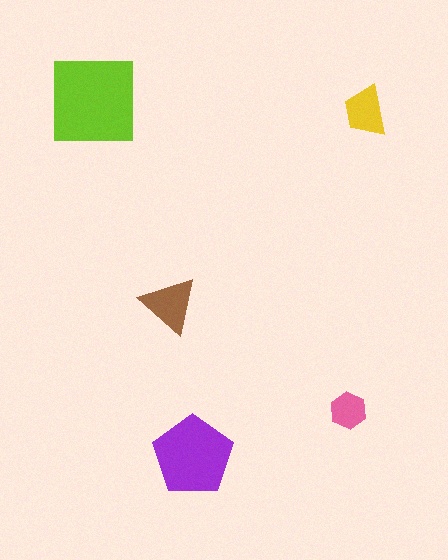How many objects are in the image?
There are 5 objects in the image.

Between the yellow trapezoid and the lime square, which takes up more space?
The lime square.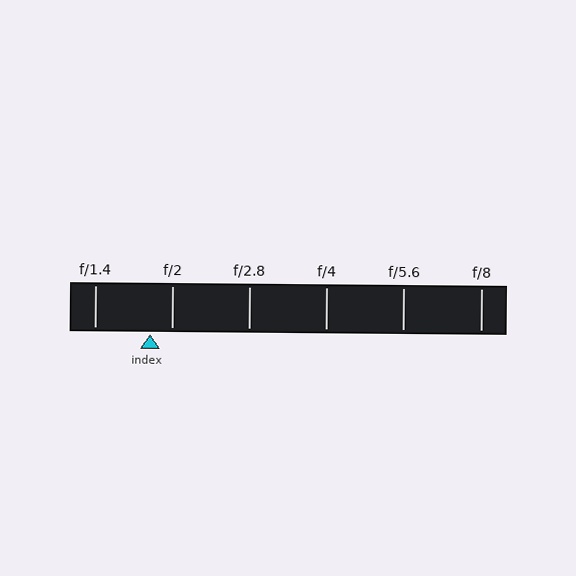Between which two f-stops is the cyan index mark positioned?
The index mark is between f/1.4 and f/2.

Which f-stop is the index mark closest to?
The index mark is closest to f/2.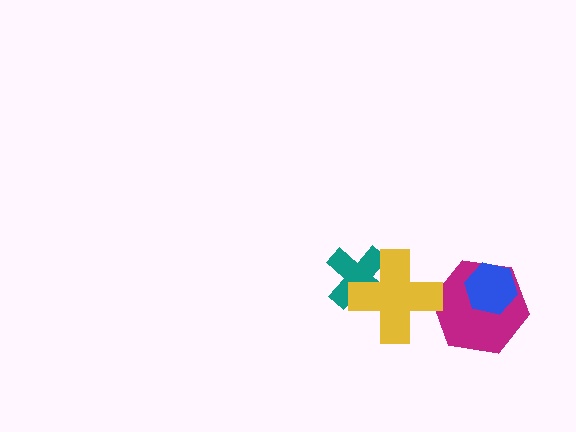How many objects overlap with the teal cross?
1 object overlaps with the teal cross.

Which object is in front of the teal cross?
The yellow cross is in front of the teal cross.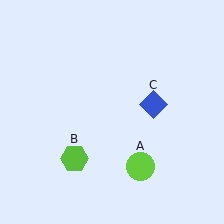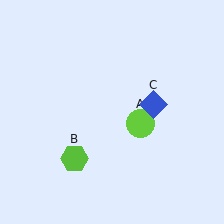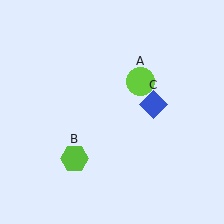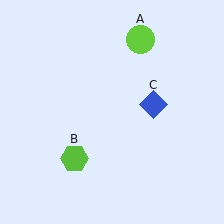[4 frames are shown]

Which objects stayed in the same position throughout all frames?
Lime hexagon (object B) and blue diamond (object C) remained stationary.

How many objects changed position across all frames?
1 object changed position: lime circle (object A).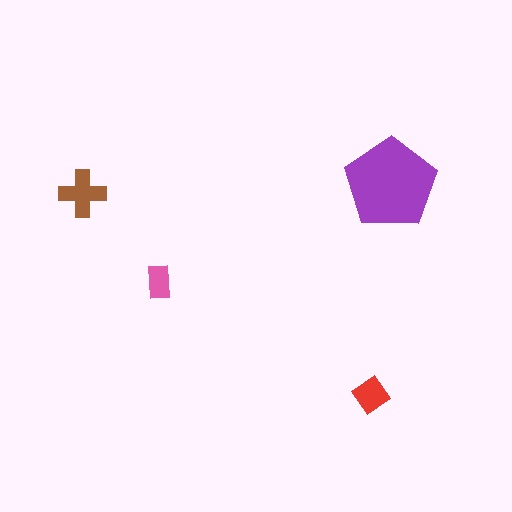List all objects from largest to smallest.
The purple pentagon, the brown cross, the red diamond, the pink rectangle.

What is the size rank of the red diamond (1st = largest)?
3rd.